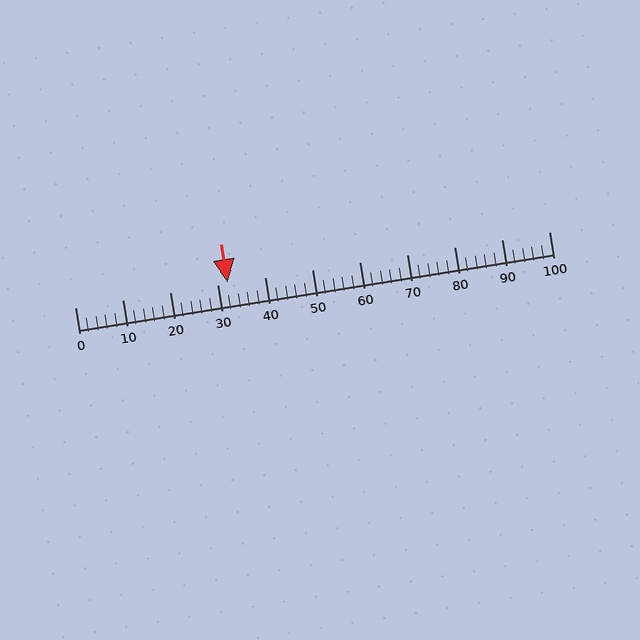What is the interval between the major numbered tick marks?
The major tick marks are spaced 10 units apart.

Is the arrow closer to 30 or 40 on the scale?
The arrow is closer to 30.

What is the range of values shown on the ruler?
The ruler shows values from 0 to 100.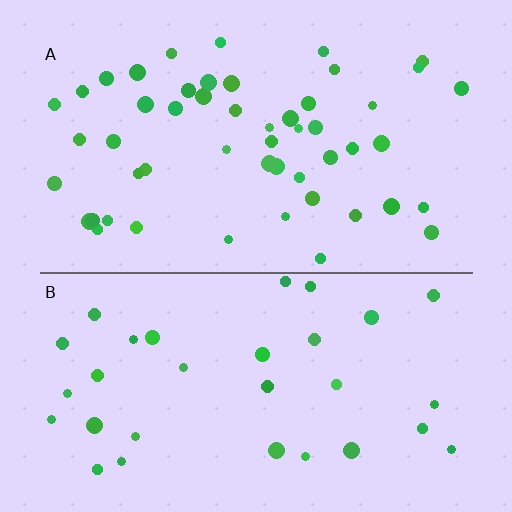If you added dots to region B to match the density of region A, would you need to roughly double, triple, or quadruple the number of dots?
Approximately double.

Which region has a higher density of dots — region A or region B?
A (the top).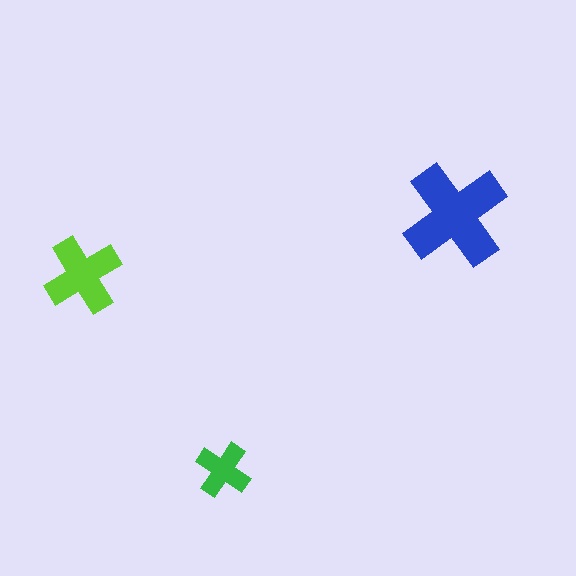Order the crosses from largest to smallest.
the blue one, the lime one, the green one.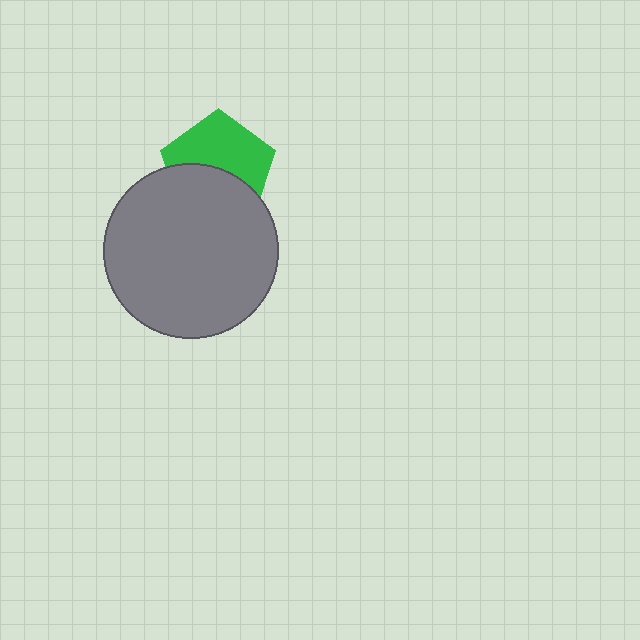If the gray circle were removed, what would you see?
You would see the complete green pentagon.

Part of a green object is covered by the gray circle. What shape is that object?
It is a pentagon.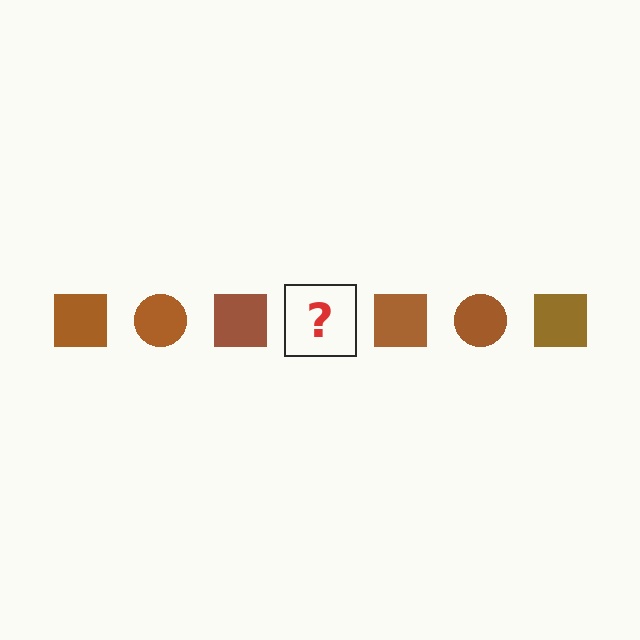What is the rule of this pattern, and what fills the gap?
The rule is that the pattern cycles through square, circle shapes in brown. The gap should be filled with a brown circle.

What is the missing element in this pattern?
The missing element is a brown circle.